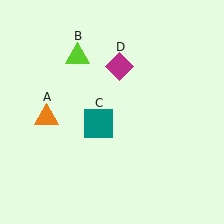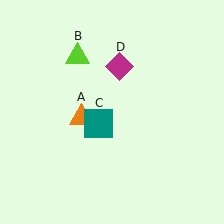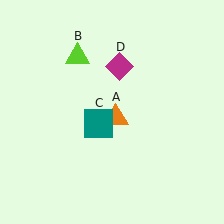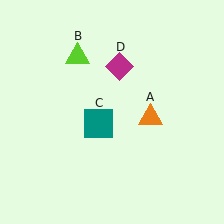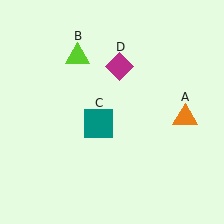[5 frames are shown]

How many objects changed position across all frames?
1 object changed position: orange triangle (object A).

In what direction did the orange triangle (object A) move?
The orange triangle (object A) moved right.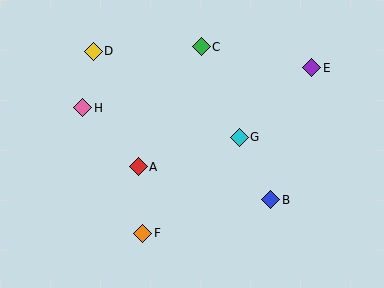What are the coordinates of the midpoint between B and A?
The midpoint between B and A is at (204, 183).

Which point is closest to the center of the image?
Point G at (239, 137) is closest to the center.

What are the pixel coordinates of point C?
Point C is at (201, 47).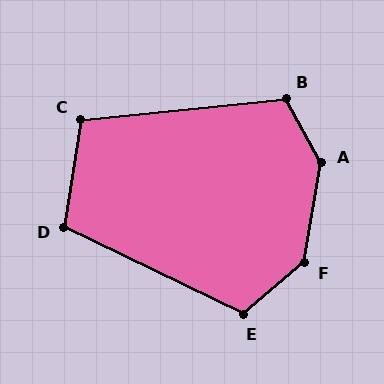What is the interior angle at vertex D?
Approximately 107 degrees (obtuse).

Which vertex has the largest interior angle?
A, at approximately 142 degrees.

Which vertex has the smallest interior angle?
C, at approximately 105 degrees.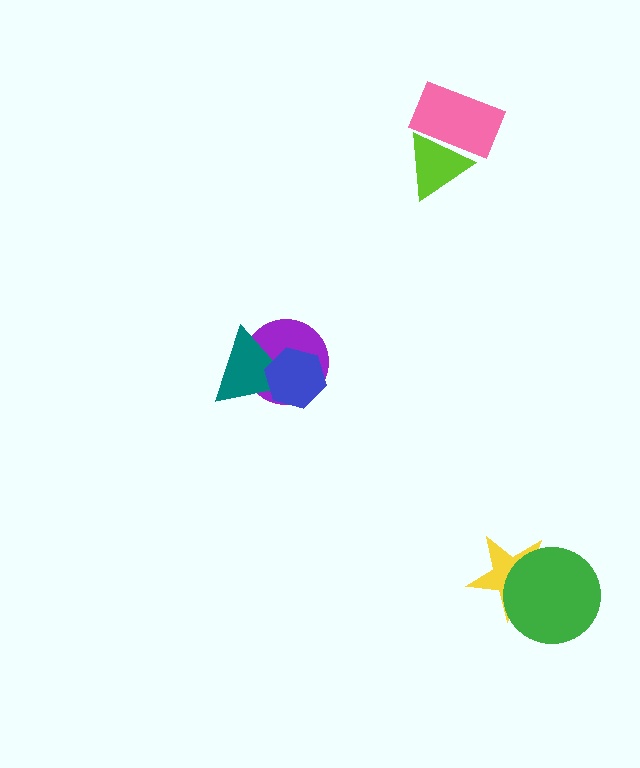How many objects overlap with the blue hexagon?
2 objects overlap with the blue hexagon.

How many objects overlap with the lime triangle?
1 object overlaps with the lime triangle.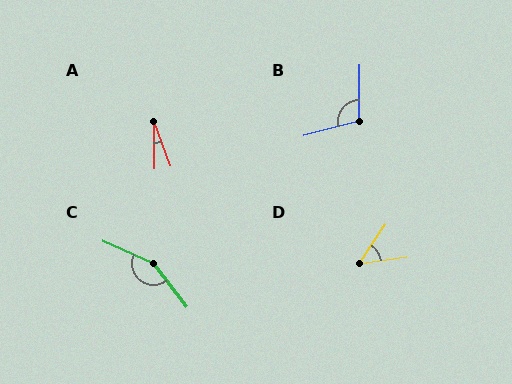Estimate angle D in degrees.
Approximately 49 degrees.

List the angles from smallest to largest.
A (20°), D (49°), B (105°), C (152°).